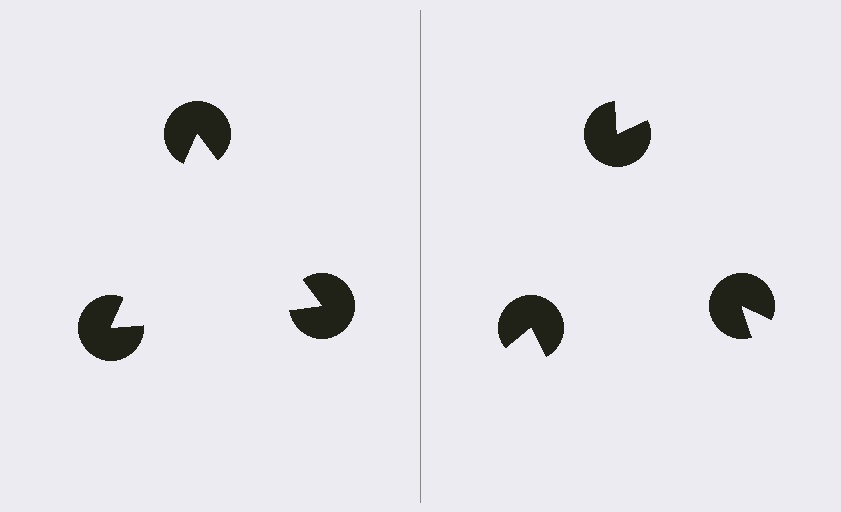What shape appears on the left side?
An illusory triangle.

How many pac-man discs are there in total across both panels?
6 — 3 on each side.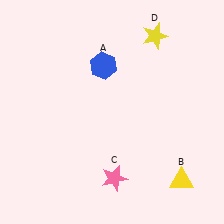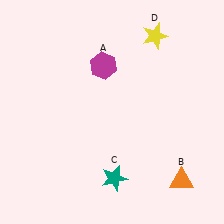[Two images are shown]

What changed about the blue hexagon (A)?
In Image 1, A is blue. In Image 2, it changed to magenta.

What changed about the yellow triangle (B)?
In Image 1, B is yellow. In Image 2, it changed to orange.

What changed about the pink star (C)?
In Image 1, C is pink. In Image 2, it changed to teal.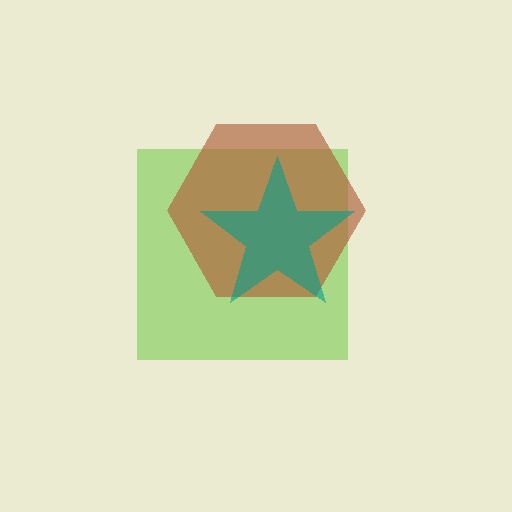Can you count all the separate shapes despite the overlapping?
Yes, there are 3 separate shapes.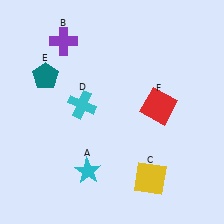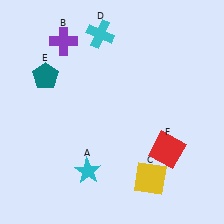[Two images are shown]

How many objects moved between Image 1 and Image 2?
2 objects moved between the two images.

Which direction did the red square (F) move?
The red square (F) moved down.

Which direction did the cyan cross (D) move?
The cyan cross (D) moved up.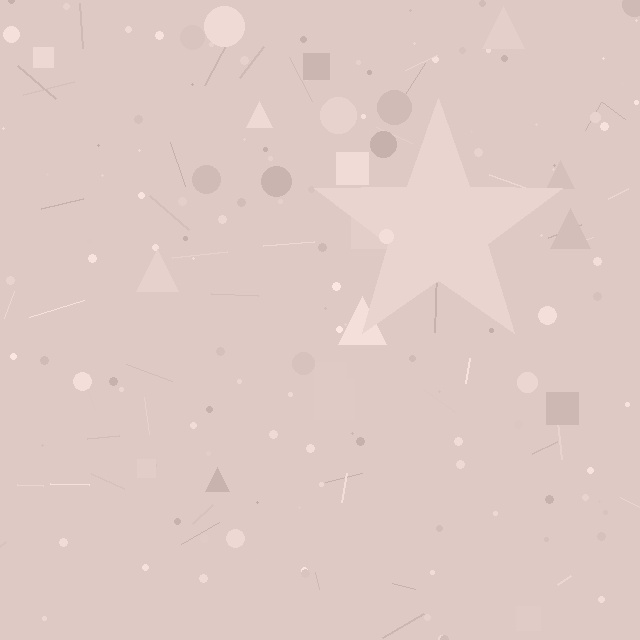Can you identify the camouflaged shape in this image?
The camouflaged shape is a star.